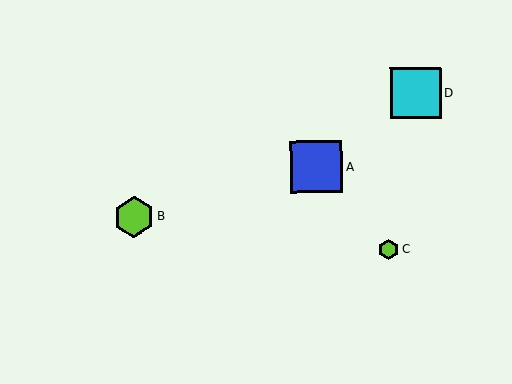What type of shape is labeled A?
Shape A is a blue square.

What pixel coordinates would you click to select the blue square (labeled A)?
Click at (316, 167) to select the blue square A.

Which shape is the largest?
The blue square (labeled A) is the largest.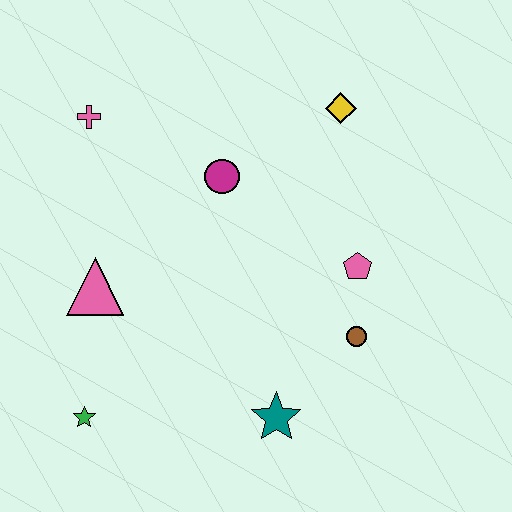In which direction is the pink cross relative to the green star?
The pink cross is above the green star.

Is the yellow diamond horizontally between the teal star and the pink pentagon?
Yes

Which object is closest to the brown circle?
The pink pentagon is closest to the brown circle.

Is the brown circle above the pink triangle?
No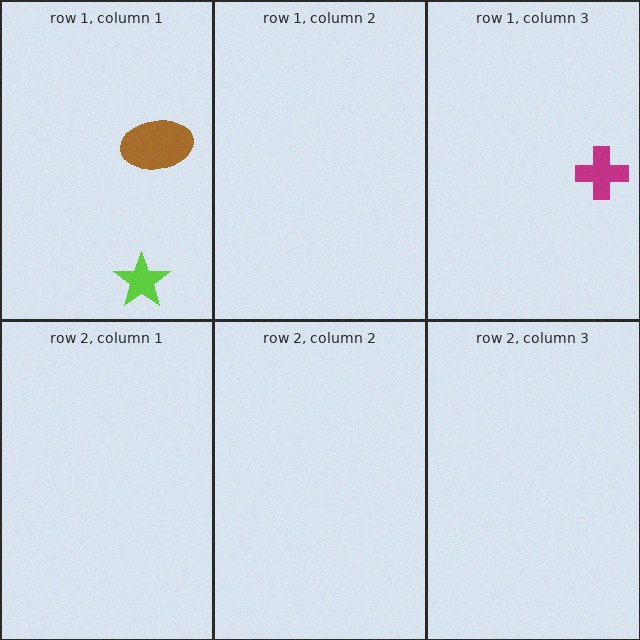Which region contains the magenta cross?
The row 1, column 3 region.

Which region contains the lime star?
The row 1, column 1 region.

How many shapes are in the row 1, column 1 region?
2.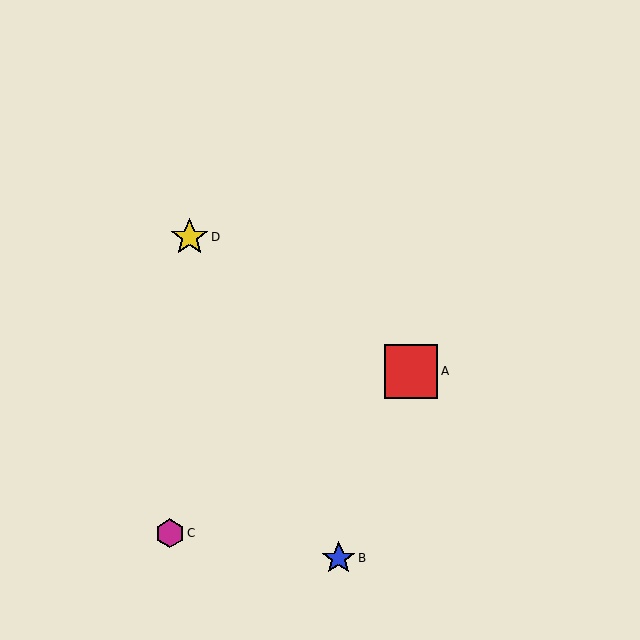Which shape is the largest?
The red square (labeled A) is the largest.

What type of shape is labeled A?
Shape A is a red square.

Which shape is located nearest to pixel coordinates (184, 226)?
The yellow star (labeled D) at (190, 237) is nearest to that location.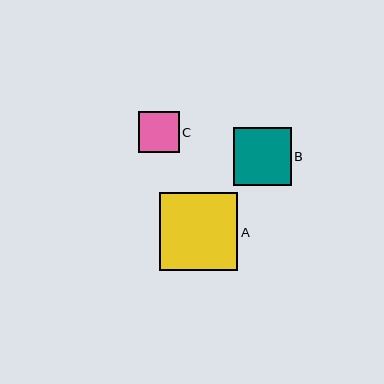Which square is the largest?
Square A is the largest with a size of approximately 78 pixels.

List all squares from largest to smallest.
From largest to smallest: A, B, C.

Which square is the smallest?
Square C is the smallest with a size of approximately 40 pixels.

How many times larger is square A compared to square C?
Square A is approximately 1.9 times the size of square C.